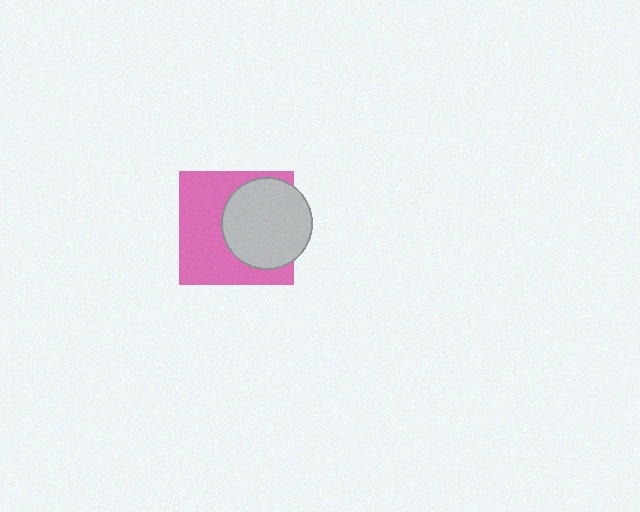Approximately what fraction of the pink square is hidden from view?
Roughly 44% of the pink square is hidden behind the light gray circle.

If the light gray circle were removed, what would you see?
You would see the complete pink square.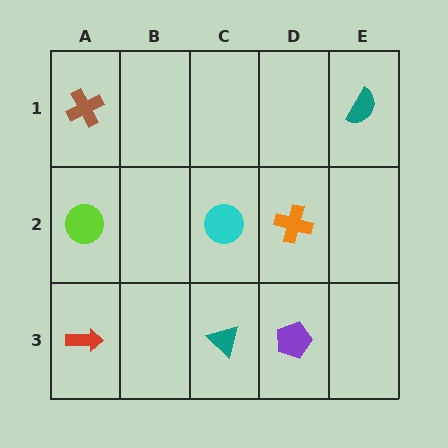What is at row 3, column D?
A purple pentagon.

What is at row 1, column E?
A teal semicircle.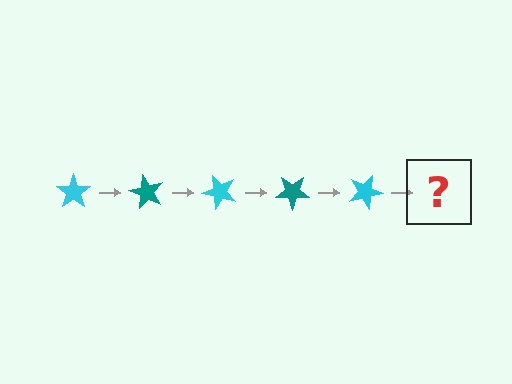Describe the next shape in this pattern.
It should be a teal star, rotated 300 degrees from the start.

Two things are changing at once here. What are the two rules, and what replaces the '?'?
The two rules are that it rotates 60 degrees each step and the color cycles through cyan and teal. The '?' should be a teal star, rotated 300 degrees from the start.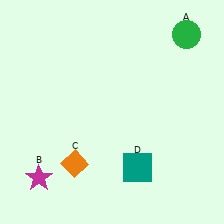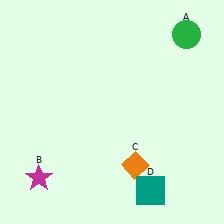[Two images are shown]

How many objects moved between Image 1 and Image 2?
2 objects moved between the two images.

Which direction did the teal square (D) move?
The teal square (D) moved down.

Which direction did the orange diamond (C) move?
The orange diamond (C) moved right.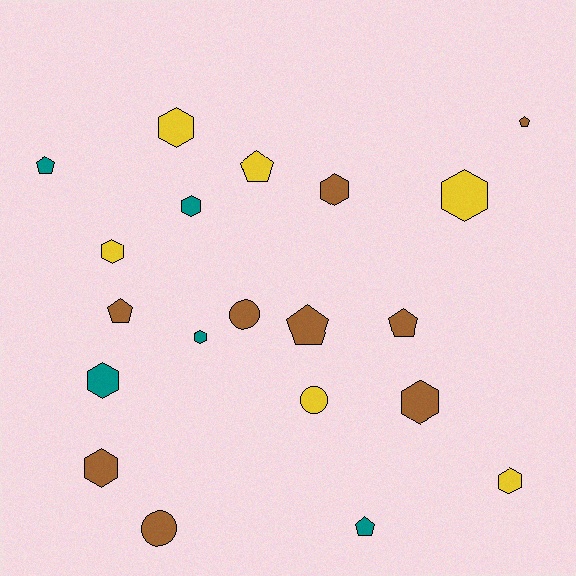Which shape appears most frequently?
Hexagon, with 10 objects.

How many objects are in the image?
There are 20 objects.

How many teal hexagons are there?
There are 3 teal hexagons.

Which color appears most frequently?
Brown, with 9 objects.